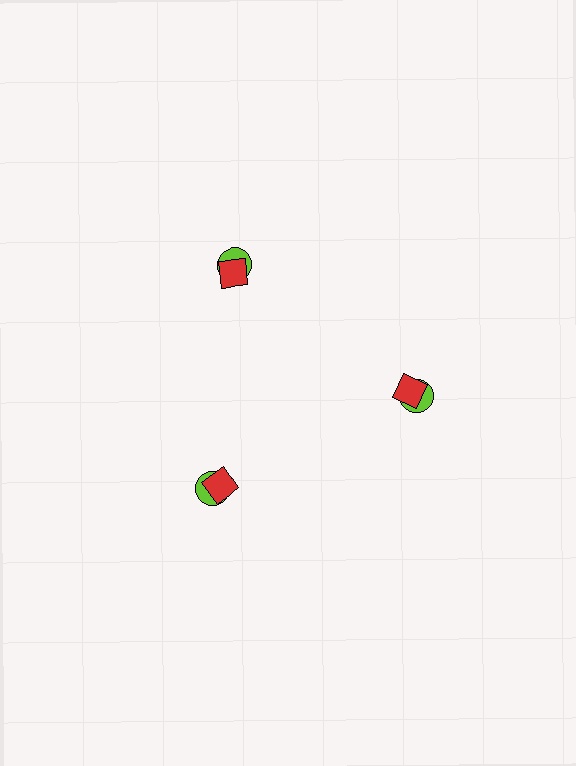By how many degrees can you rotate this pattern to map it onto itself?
The pattern maps onto itself every 120 degrees of rotation.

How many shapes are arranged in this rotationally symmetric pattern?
There are 6 shapes, arranged in 3 groups of 2.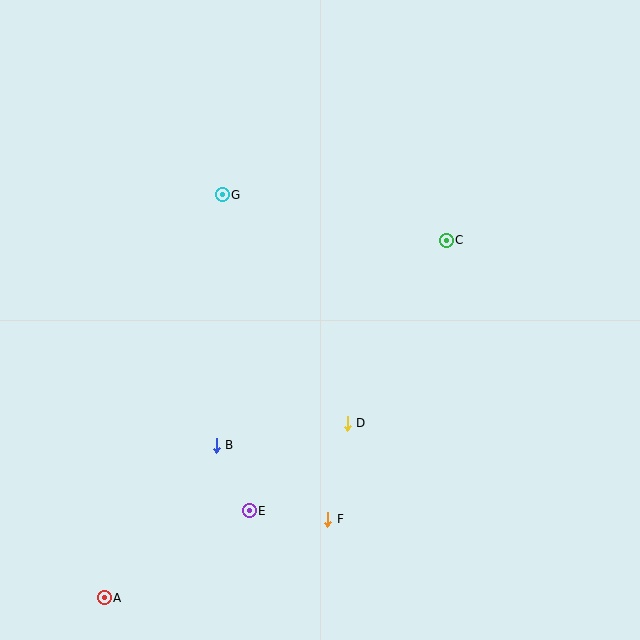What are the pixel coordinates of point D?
Point D is at (347, 423).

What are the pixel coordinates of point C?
Point C is at (446, 240).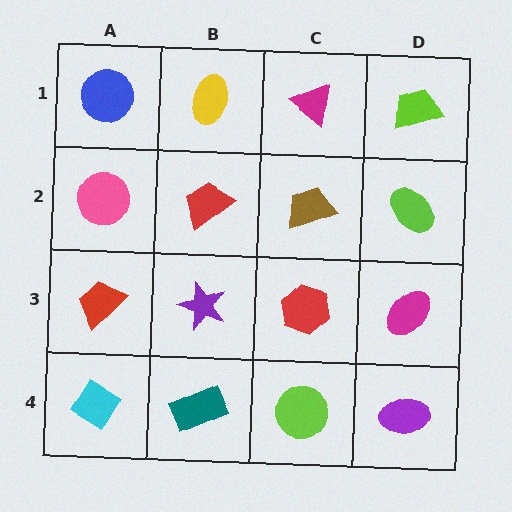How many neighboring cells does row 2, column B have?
4.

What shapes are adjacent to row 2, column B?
A yellow ellipse (row 1, column B), a purple star (row 3, column B), a pink circle (row 2, column A), a brown trapezoid (row 2, column C).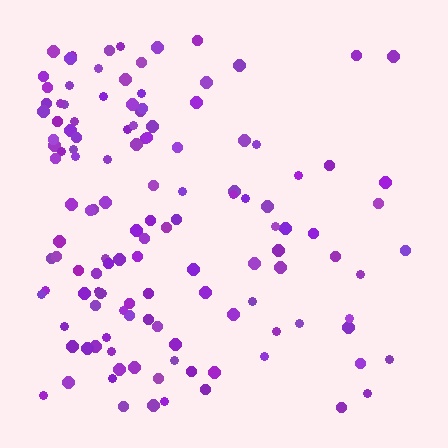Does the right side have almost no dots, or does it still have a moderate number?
Still a moderate number, just noticeably fewer than the left.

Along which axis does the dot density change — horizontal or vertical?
Horizontal.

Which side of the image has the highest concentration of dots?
The left.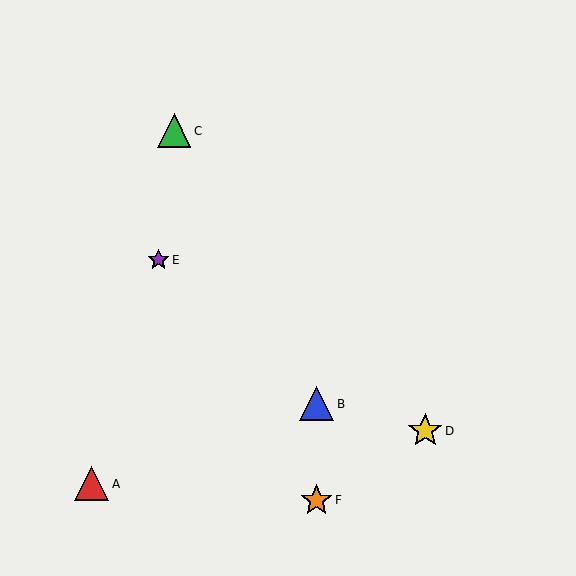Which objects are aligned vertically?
Objects B, F are aligned vertically.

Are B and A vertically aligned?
No, B is at x≈317 and A is at x≈92.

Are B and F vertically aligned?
Yes, both are at x≈317.